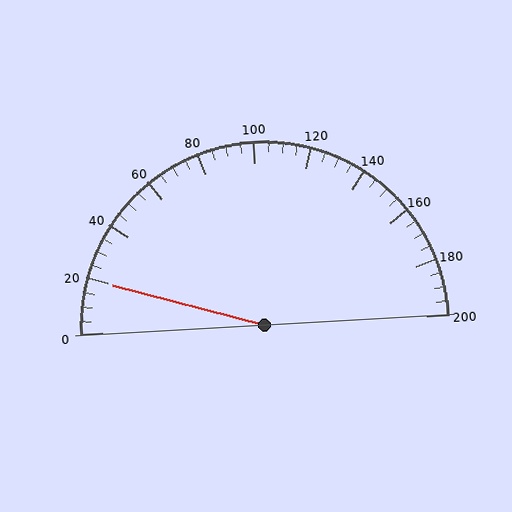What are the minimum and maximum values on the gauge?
The gauge ranges from 0 to 200.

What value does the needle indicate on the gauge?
The needle indicates approximately 20.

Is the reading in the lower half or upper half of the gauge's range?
The reading is in the lower half of the range (0 to 200).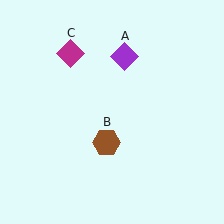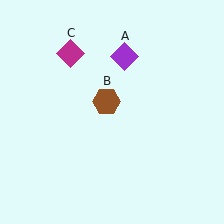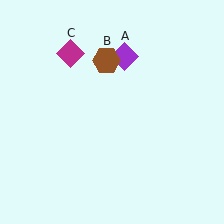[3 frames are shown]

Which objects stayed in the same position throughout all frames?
Purple diamond (object A) and magenta diamond (object C) remained stationary.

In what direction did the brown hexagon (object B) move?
The brown hexagon (object B) moved up.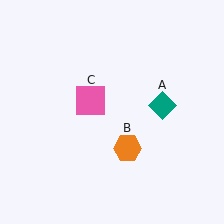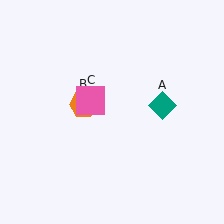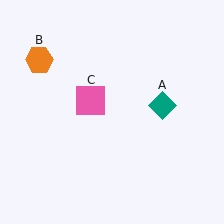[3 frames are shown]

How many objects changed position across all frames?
1 object changed position: orange hexagon (object B).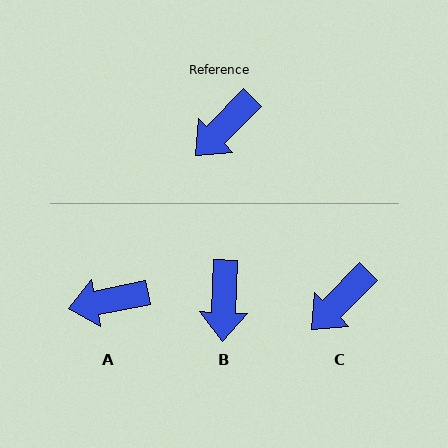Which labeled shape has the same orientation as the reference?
C.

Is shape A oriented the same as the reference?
No, it is off by about 34 degrees.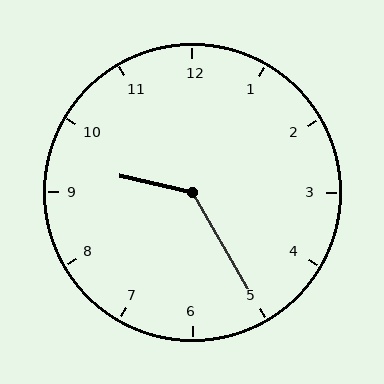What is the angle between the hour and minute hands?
Approximately 132 degrees.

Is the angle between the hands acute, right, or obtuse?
It is obtuse.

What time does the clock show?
9:25.